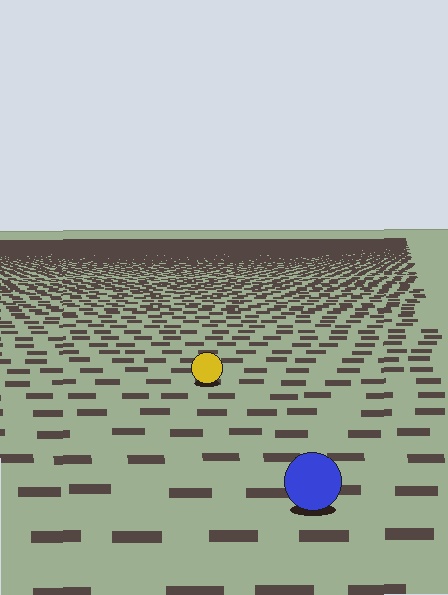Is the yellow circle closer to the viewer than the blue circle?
No. The blue circle is closer — you can tell from the texture gradient: the ground texture is coarser near it.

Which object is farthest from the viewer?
The yellow circle is farthest from the viewer. It appears smaller and the ground texture around it is denser.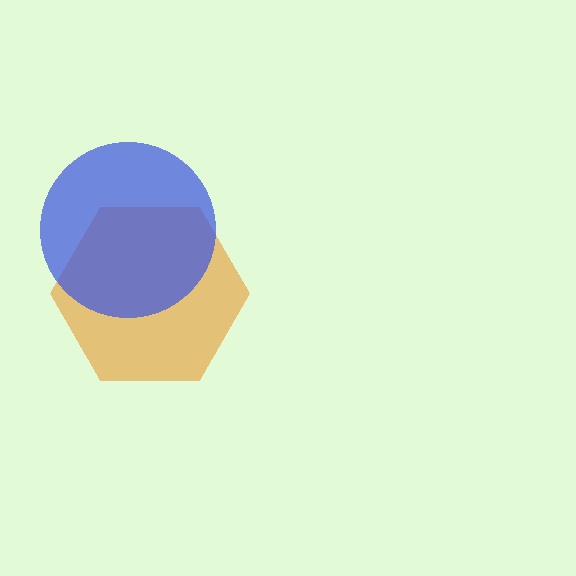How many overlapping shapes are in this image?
There are 2 overlapping shapes in the image.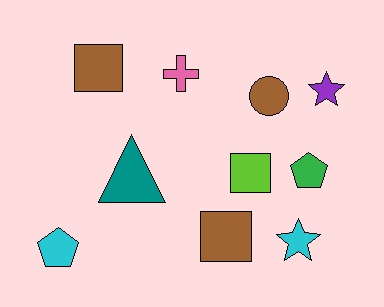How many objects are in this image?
There are 10 objects.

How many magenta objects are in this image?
There are no magenta objects.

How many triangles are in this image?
There is 1 triangle.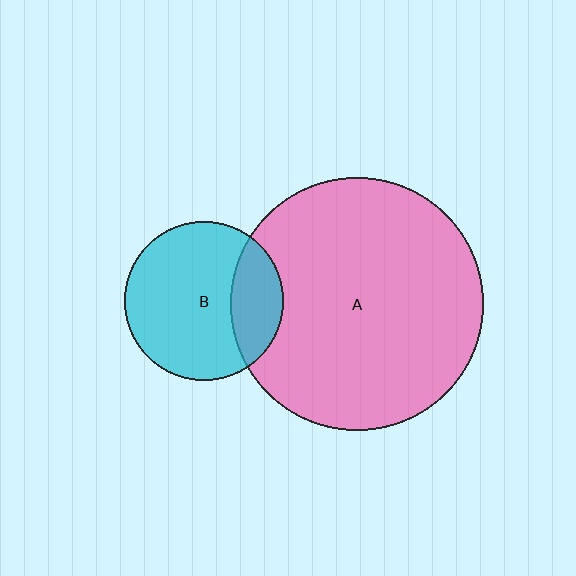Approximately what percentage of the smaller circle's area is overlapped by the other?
Approximately 25%.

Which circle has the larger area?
Circle A (pink).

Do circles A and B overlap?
Yes.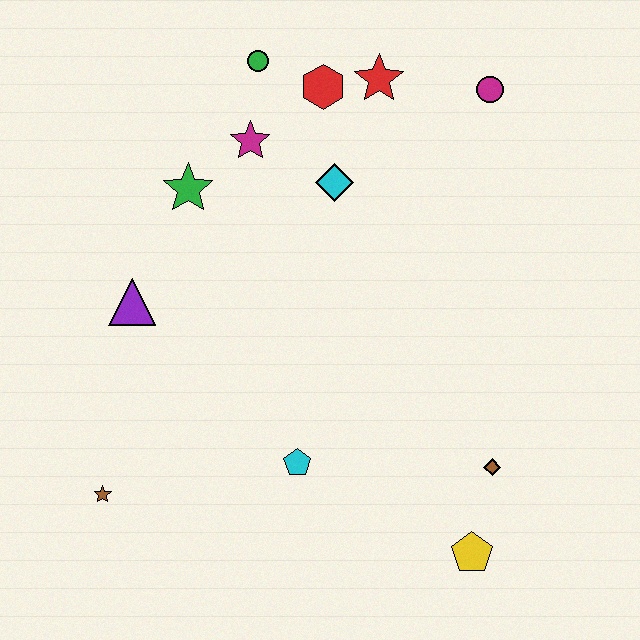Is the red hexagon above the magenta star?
Yes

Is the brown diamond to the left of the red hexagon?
No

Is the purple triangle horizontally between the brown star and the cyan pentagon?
Yes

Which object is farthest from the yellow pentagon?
The green circle is farthest from the yellow pentagon.